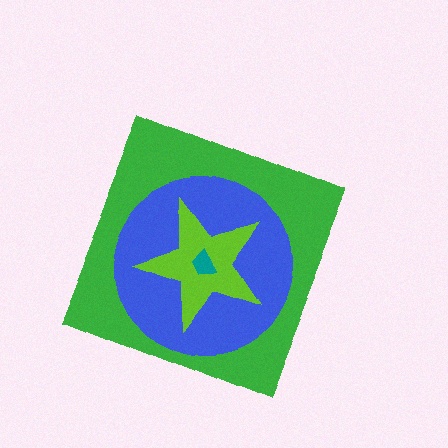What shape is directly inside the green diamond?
The blue circle.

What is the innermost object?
The teal trapezoid.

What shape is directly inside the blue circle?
The lime star.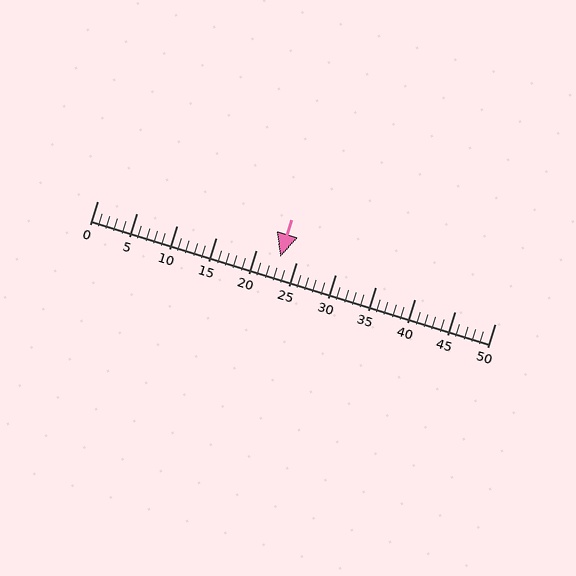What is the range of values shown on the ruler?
The ruler shows values from 0 to 50.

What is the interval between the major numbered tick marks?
The major tick marks are spaced 5 units apart.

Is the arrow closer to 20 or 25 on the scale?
The arrow is closer to 25.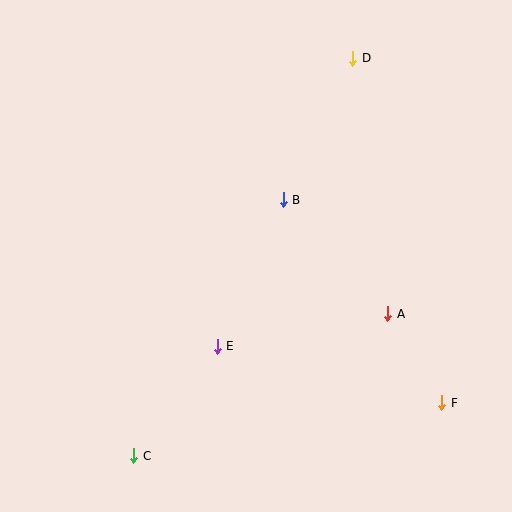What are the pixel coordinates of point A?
Point A is at (388, 314).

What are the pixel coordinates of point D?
Point D is at (353, 58).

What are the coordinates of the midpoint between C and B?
The midpoint between C and B is at (209, 328).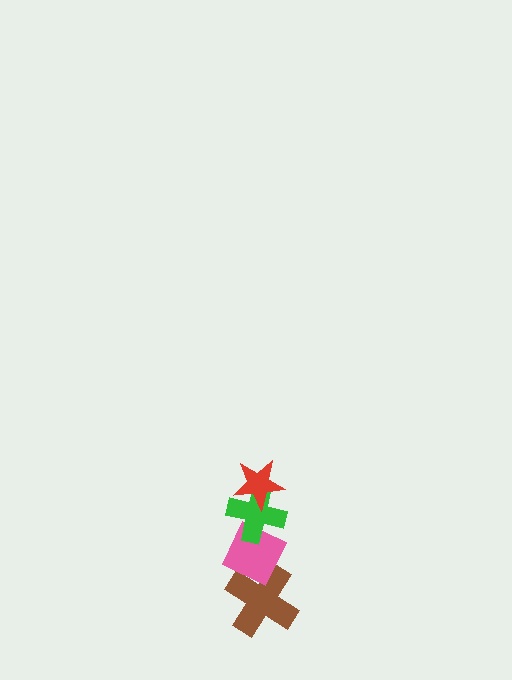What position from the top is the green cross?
The green cross is 2nd from the top.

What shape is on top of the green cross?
The red star is on top of the green cross.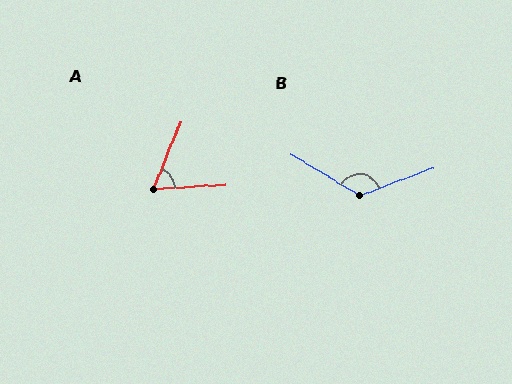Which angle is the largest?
B, at approximately 129 degrees.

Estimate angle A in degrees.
Approximately 65 degrees.